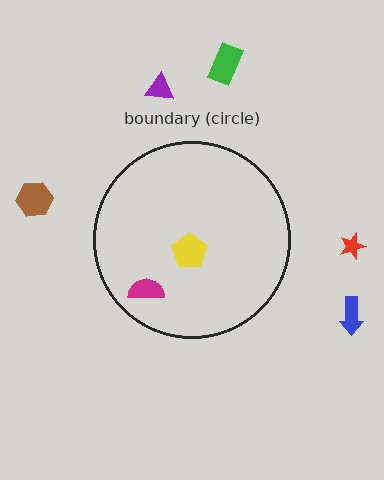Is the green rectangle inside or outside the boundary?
Outside.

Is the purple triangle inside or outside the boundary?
Outside.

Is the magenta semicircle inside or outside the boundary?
Inside.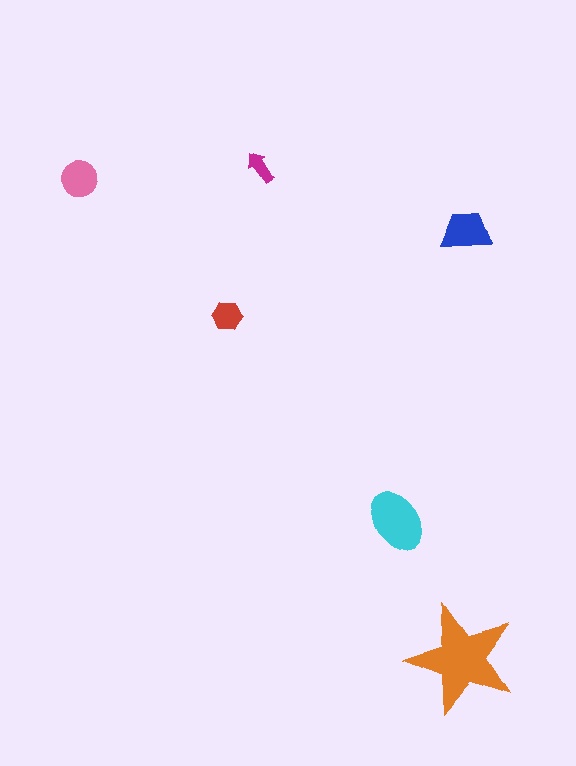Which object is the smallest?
The magenta arrow.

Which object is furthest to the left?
The pink circle is leftmost.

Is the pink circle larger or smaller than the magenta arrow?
Larger.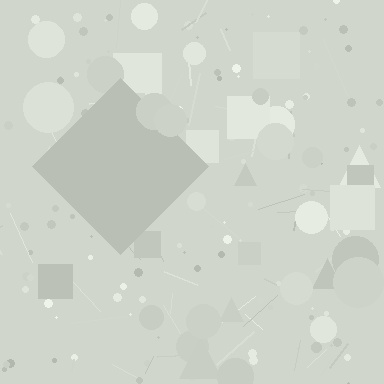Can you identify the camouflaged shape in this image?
The camouflaged shape is a diamond.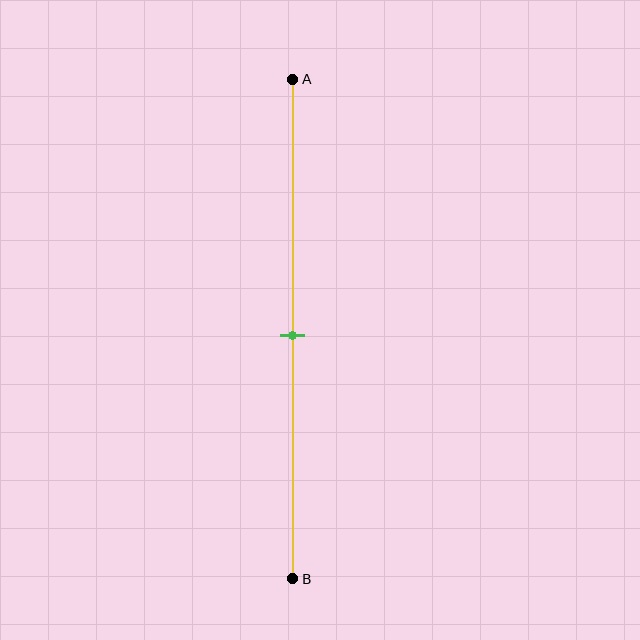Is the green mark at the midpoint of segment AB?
Yes, the mark is approximately at the midpoint.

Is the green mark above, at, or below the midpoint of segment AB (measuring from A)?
The green mark is approximately at the midpoint of segment AB.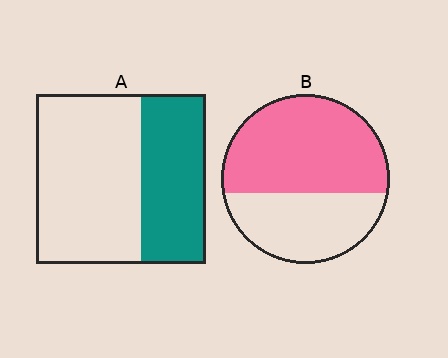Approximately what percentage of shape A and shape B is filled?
A is approximately 40% and B is approximately 60%.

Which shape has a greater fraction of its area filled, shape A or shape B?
Shape B.